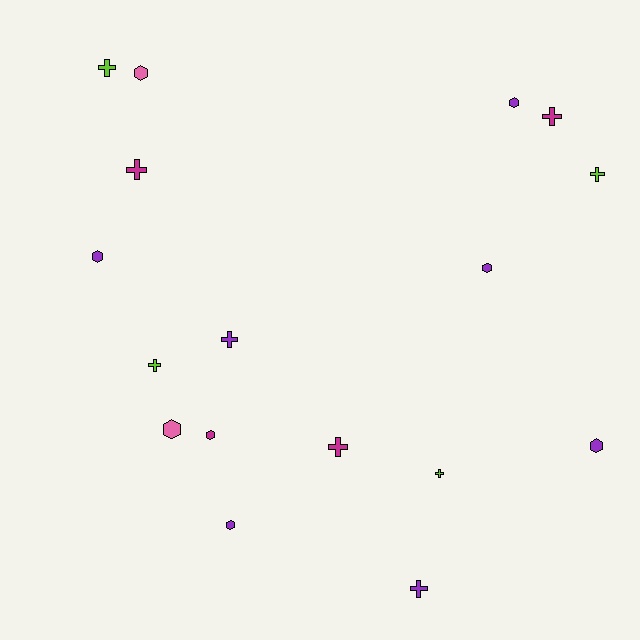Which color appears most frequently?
Purple, with 7 objects.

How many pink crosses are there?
There are no pink crosses.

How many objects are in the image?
There are 17 objects.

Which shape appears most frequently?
Cross, with 9 objects.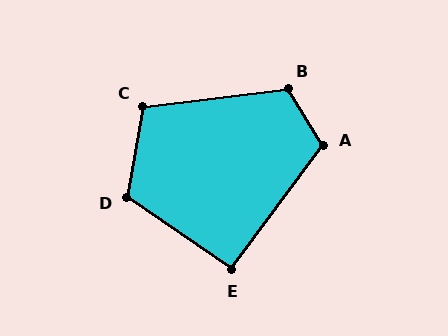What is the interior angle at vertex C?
Approximately 107 degrees (obtuse).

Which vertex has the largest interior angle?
D, at approximately 115 degrees.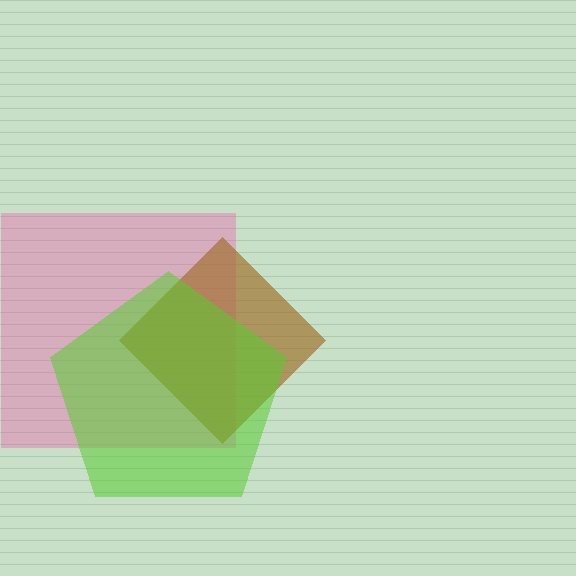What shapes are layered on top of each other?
The layered shapes are: a pink square, a brown diamond, a lime pentagon.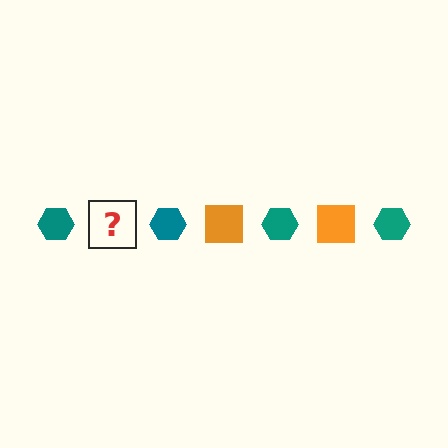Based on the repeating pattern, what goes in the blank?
The blank should be an orange square.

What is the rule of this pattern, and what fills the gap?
The rule is that the pattern alternates between teal hexagon and orange square. The gap should be filled with an orange square.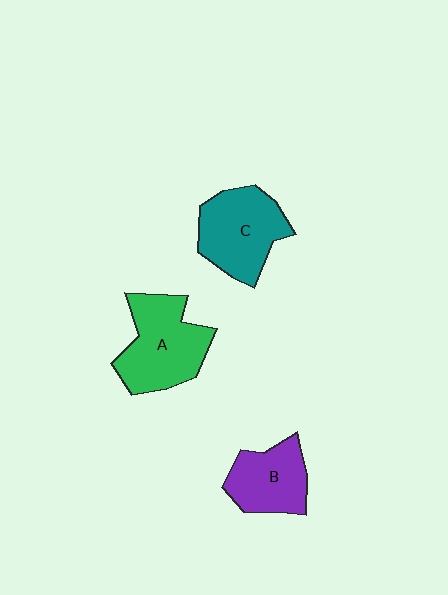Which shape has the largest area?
Shape A (green).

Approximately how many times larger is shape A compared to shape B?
Approximately 1.4 times.